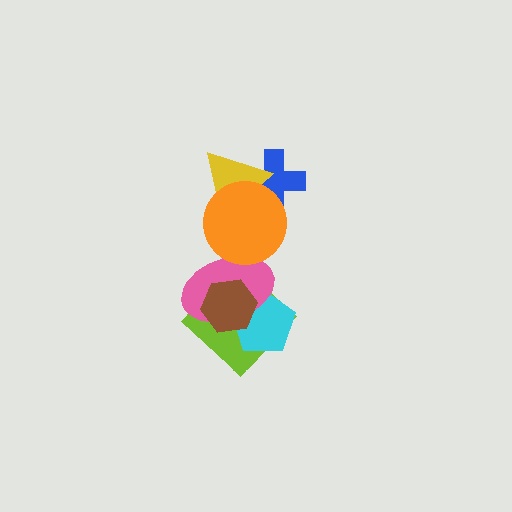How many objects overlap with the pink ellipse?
4 objects overlap with the pink ellipse.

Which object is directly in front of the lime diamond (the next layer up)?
The cyan pentagon is directly in front of the lime diamond.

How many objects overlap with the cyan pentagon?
3 objects overlap with the cyan pentagon.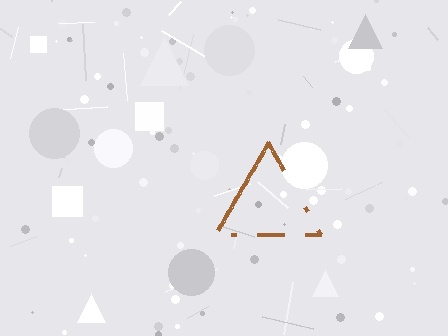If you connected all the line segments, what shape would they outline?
They would outline a triangle.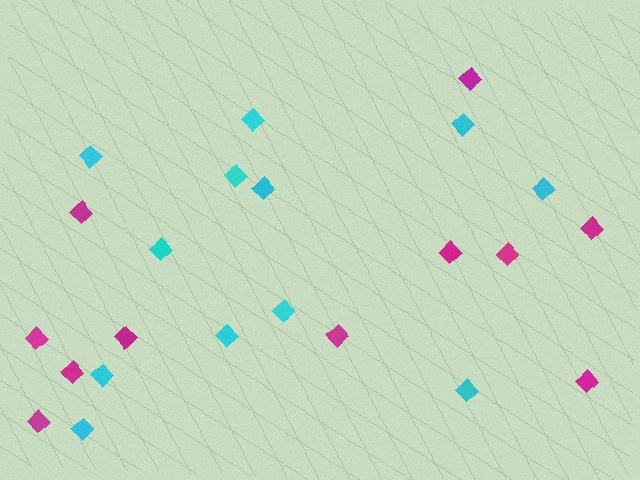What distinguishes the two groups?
There are 2 groups: one group of magenta diamonds (11) and one group of cyan diamonds (12).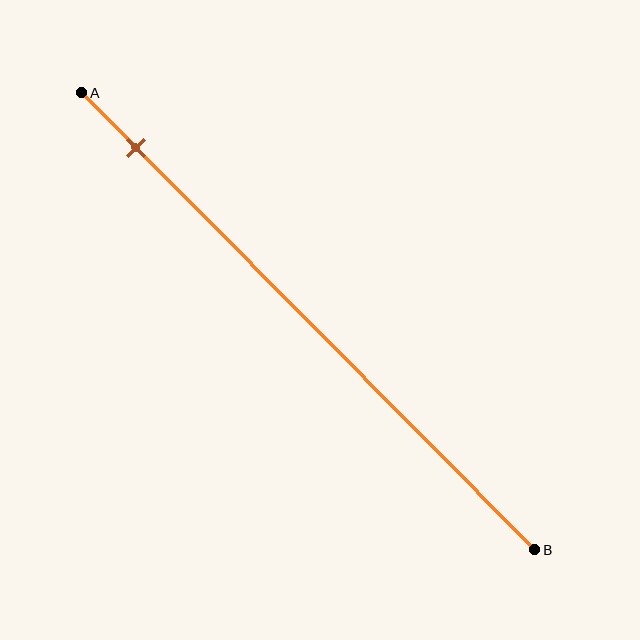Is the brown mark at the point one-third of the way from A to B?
No, the mark is at about 10% from A, not at the 33% one-third point.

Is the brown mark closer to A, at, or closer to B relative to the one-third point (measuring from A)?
The brown mark is closer to point A than the one-third point of segment AB.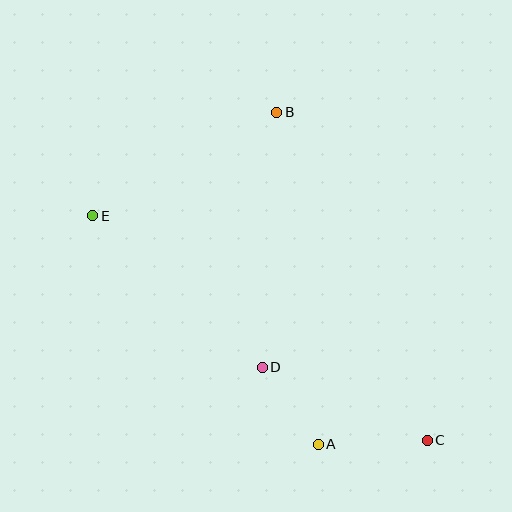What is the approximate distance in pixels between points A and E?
The distance between A and E is approximately 321 pixels.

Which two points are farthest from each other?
Points C and E are farthest from each other.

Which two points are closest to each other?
Points A and D are closest to each other.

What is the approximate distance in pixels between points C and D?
The distance between C and D is approximately 180 pixels.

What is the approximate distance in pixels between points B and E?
The distance between B and E is approximately 211 pixels.